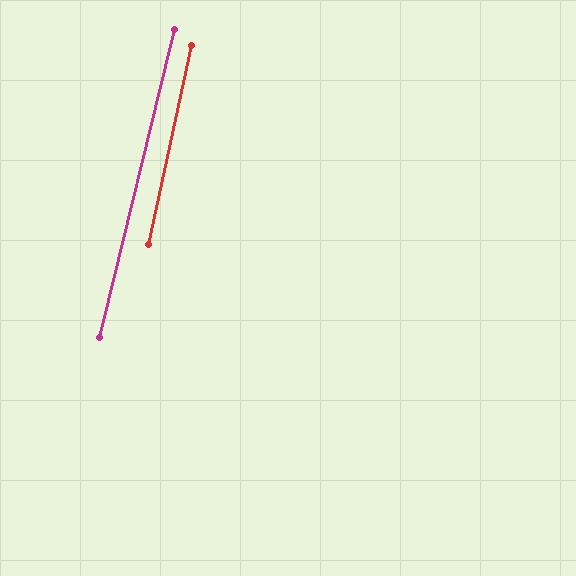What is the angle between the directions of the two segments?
Approximately 1 degree.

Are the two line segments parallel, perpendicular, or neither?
Parallel — their directions differ by only 1.5°.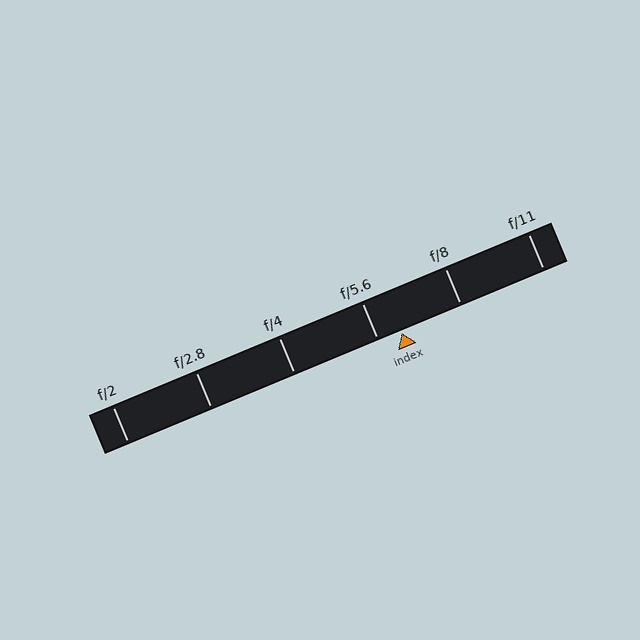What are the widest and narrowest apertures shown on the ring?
The widest aperture shown is f/2 and the narrowest is f/11.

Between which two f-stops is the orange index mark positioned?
The index mark is between f/5.6 and f/8.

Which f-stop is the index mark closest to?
The index mark is closest to f/5.6.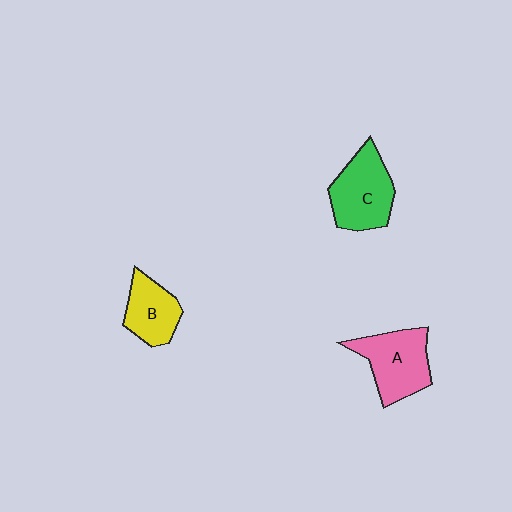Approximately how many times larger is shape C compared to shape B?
Approximately 1.4 times.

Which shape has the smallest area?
Shape B (yellow).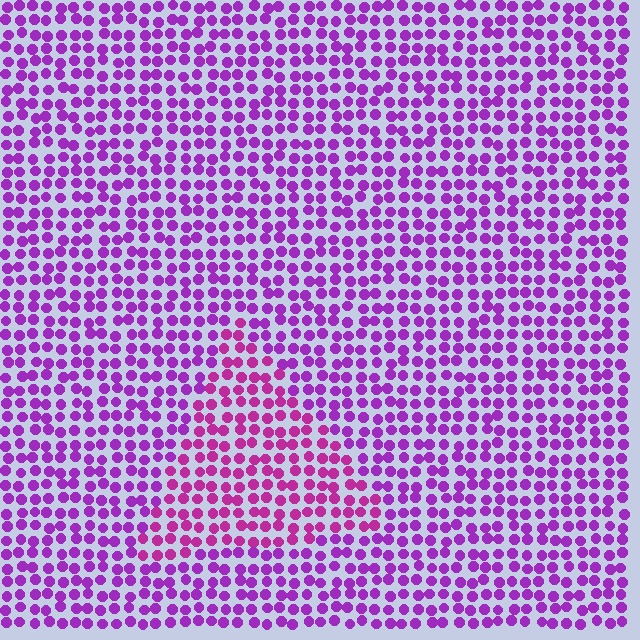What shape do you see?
I see a triangle.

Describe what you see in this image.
The image is filled with small purple elements in a uniform arrangement. A triangle-shaped region is visible where the elements are tinted to a slightly different hue, forming a subtle color boundary.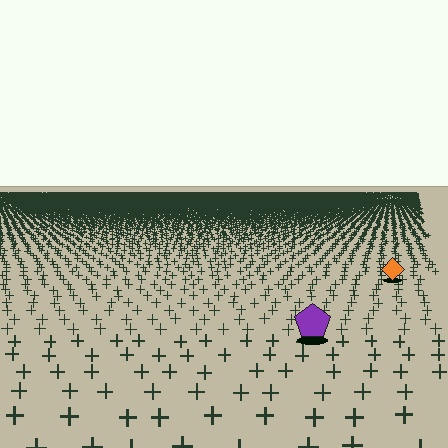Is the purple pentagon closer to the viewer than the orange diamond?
Yes. The purple pentagon is closer — you can tell from the texture gradient: the ground texture is coarser near it.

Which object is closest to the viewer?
The purple pentagon is closest. The texture marks near it are larger and more spread out.